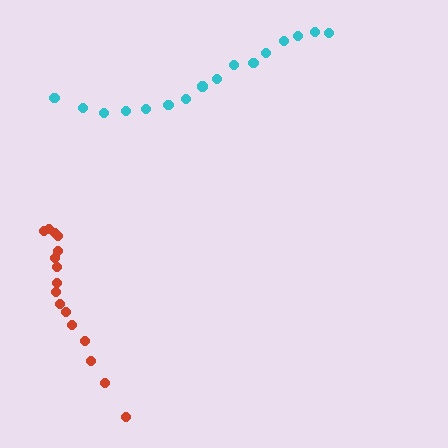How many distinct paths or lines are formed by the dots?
There are 2 distinct paths.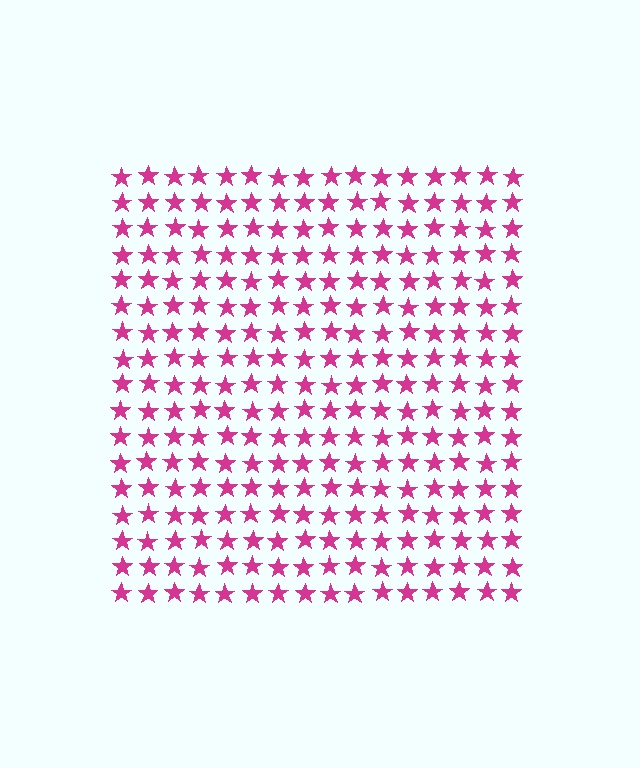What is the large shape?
The large shape is a square.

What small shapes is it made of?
It is made of small stars.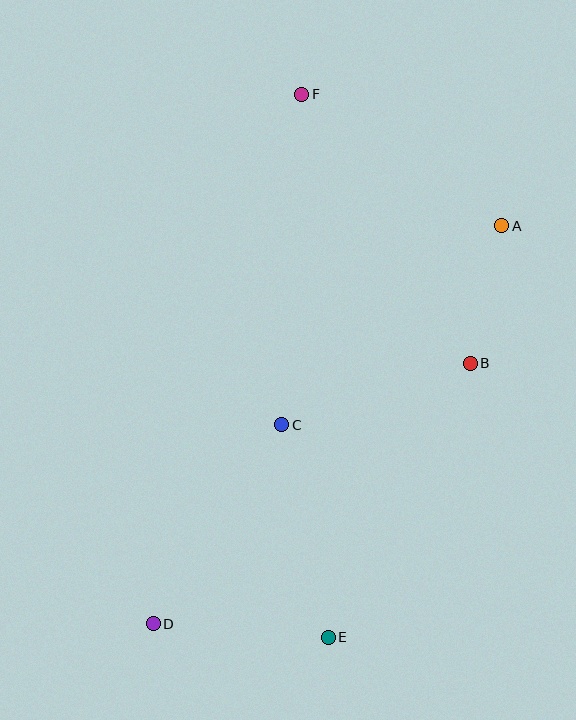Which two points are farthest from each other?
Points D and F are farthest from each other.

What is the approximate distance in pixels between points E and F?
The distance between E and F is approximately 544 pixels.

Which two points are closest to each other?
Points A and B are closest to each other.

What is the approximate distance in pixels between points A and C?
The distance between A and C is approximately 297 pixels.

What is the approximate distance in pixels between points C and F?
The distance between C and F is approximately 331 pixels.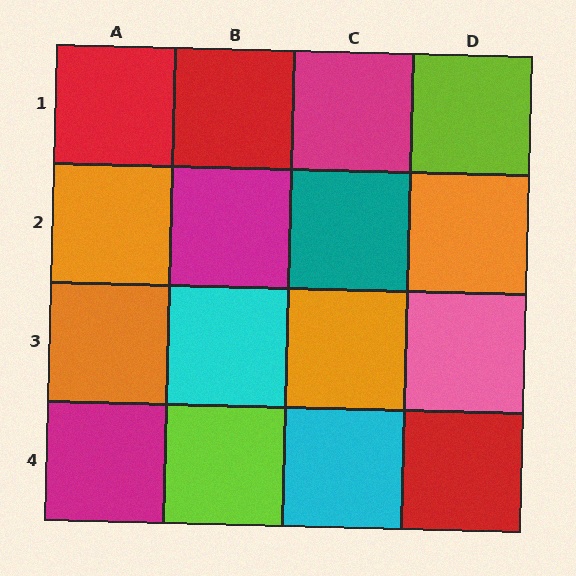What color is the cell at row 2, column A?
Orange.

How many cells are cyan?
2 cells are cyan.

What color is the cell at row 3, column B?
Cyan.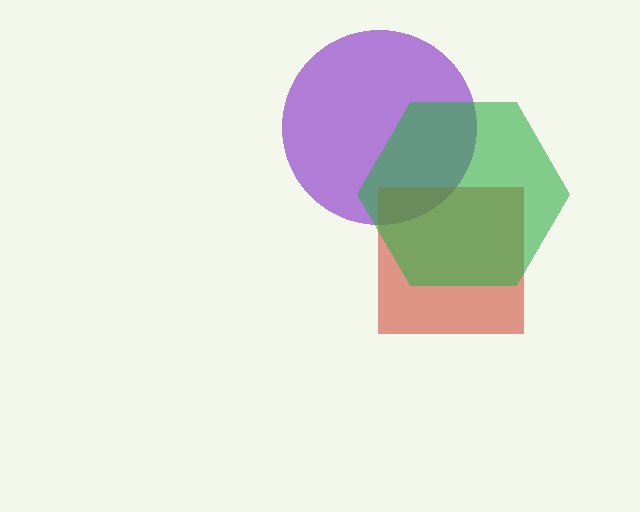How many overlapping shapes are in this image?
There are 3 overlapping shapes in the image.